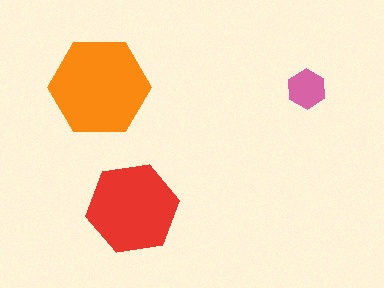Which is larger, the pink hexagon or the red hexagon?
The red one.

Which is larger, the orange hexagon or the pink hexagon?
The orange one.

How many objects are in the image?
There are 3 objects in the image.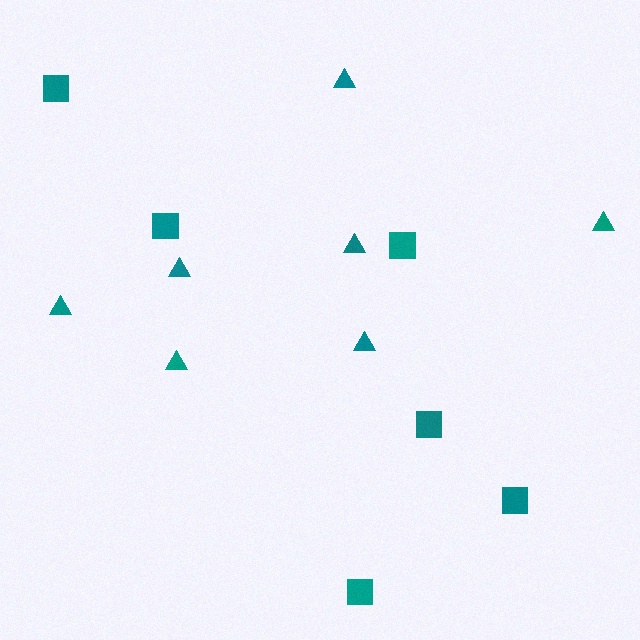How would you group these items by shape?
There are 2 groups: one group of triangles (7) and one group of squares (6).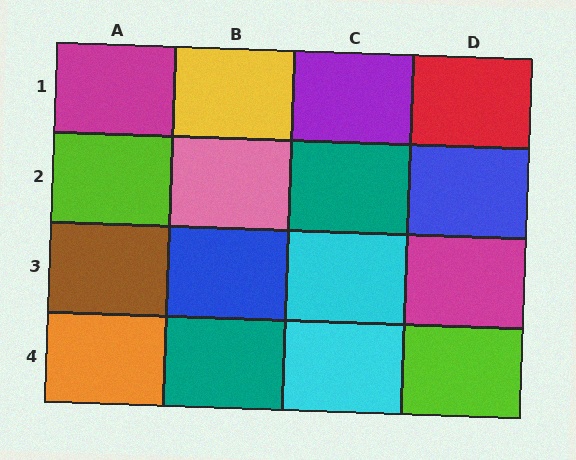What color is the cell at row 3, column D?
Magenta.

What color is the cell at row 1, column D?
Red.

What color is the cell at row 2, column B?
Pink.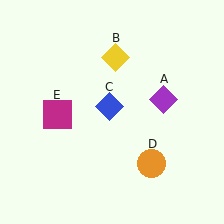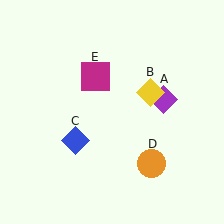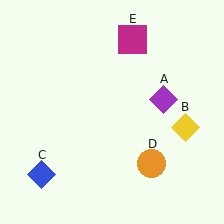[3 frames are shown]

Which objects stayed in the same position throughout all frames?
Purple diamond (object A) and orange circle (object D) remained stationary.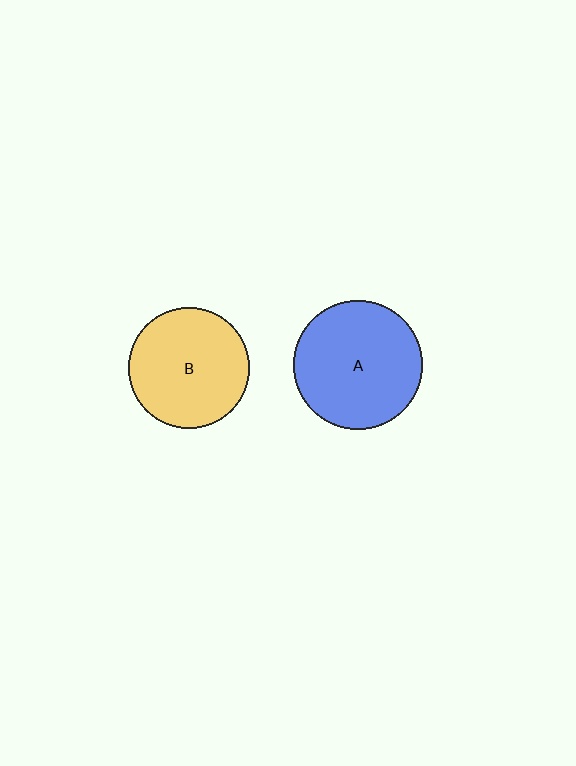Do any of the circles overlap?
No, none of the circles overlap.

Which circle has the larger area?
Circle A (blue).